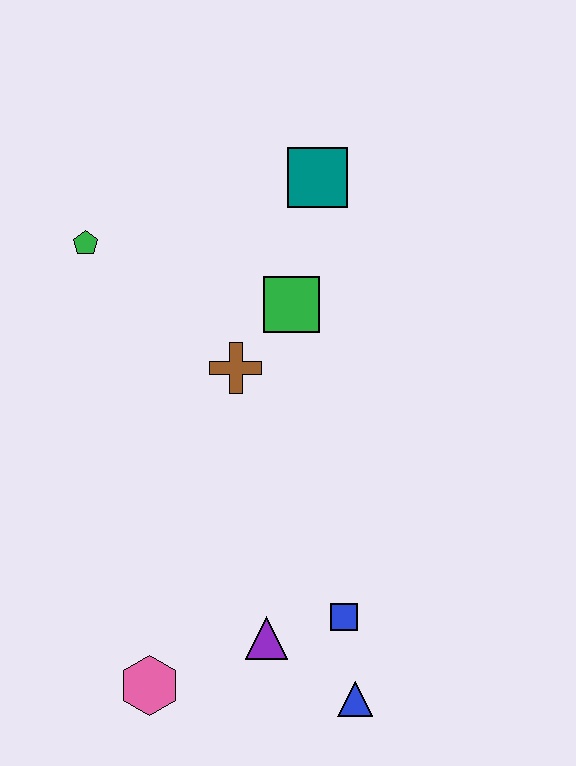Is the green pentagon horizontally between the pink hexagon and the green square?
No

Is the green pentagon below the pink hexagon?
No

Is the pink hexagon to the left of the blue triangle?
Yes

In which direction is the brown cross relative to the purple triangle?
The brown cross is above the purple triangle.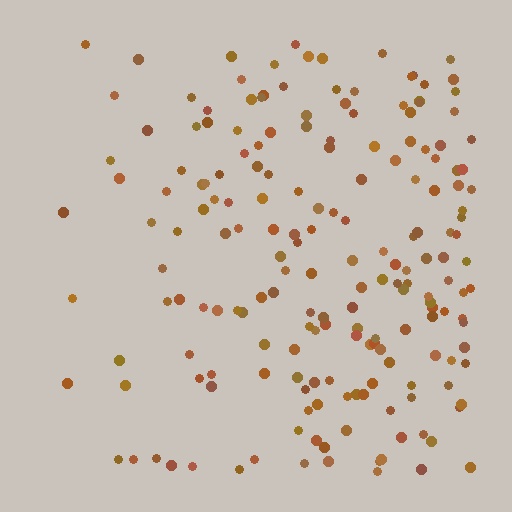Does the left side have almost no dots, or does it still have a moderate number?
Still a moderate number, just noticeably fewer than the right.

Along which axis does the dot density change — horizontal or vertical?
Horizontal.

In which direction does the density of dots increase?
From left to right, with the right side densest.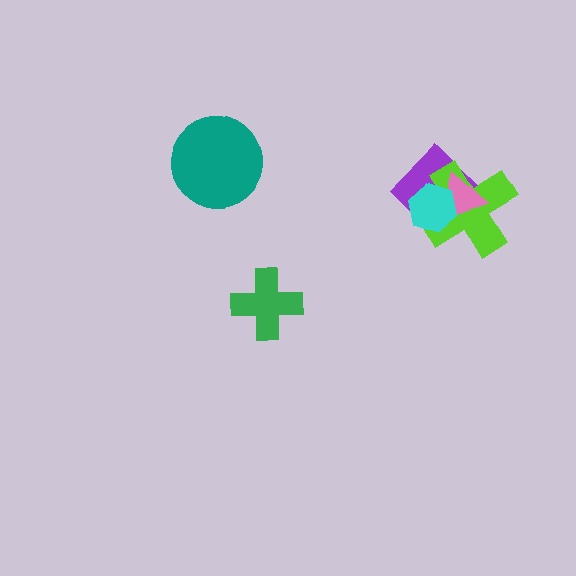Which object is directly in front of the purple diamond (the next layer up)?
The lime cross is directly in front of the purple diamond.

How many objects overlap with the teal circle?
0 objects overlap with the teal circle.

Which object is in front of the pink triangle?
The cyan hexagon is in front of the pink triangle.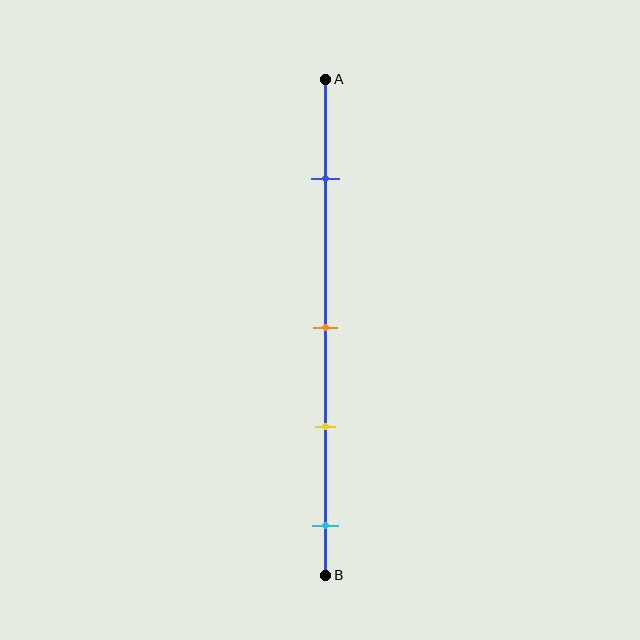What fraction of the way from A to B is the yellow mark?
The yellow mark is approximately 70% (0.7) of the way from A to B.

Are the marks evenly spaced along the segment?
No, the marks are not evenly spaced.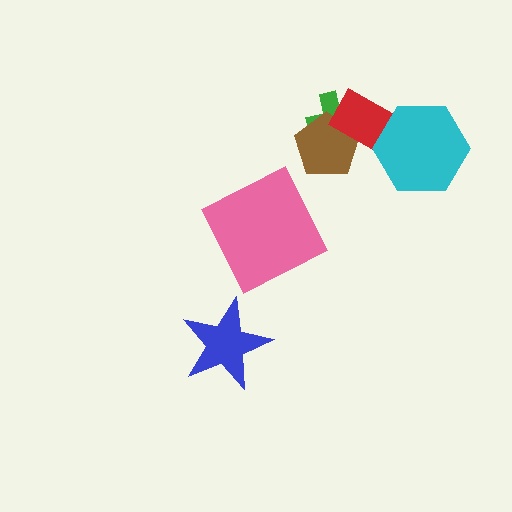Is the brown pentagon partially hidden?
Yes, it is partially covered by another shape.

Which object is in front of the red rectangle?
The cyan hexagon is in front of the red rectangle.